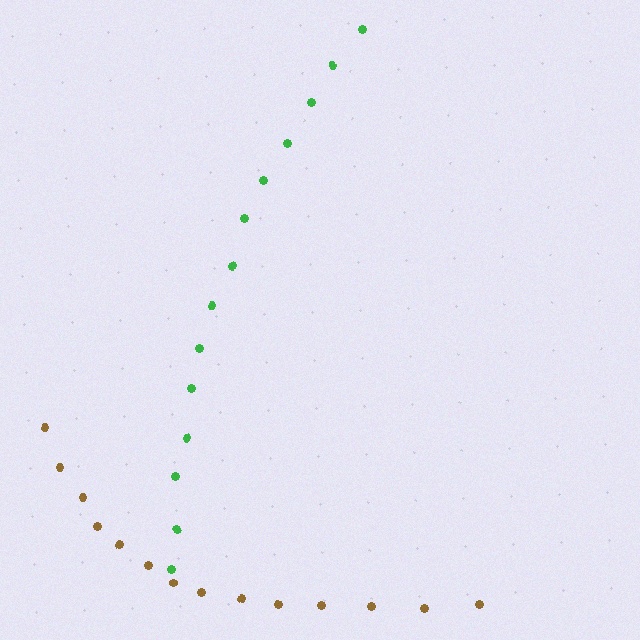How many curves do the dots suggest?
There are 2 distinct paths.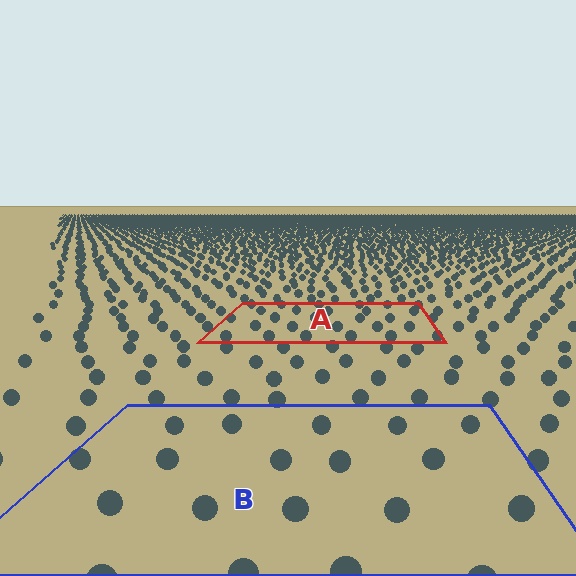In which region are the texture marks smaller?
The texture marks are smaller in region A, because it is farther away.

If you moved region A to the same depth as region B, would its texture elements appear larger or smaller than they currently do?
They would appear larger. At a closer depth, the same texture elements are projected at a bigger on-screen size.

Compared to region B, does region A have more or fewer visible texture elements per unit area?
Region A has more texture elements per unit area — they are packed more densely because it is farther away.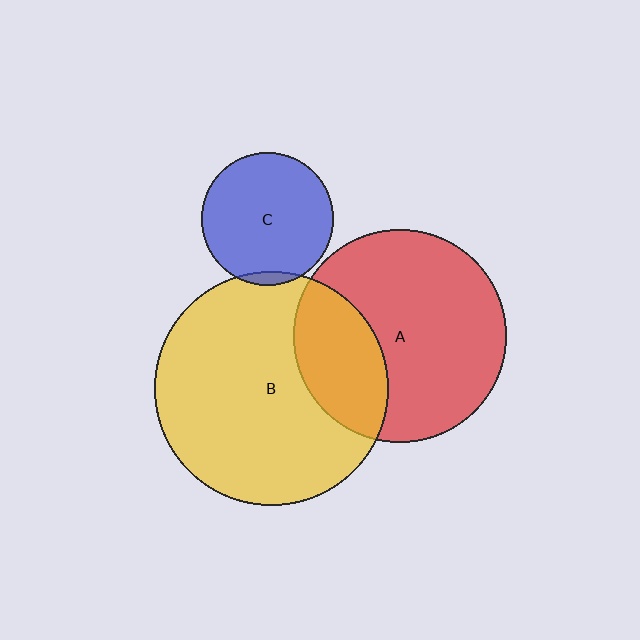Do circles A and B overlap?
Yes.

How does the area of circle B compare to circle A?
Approximately 1.2 times.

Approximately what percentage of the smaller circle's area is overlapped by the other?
Approximately 30%.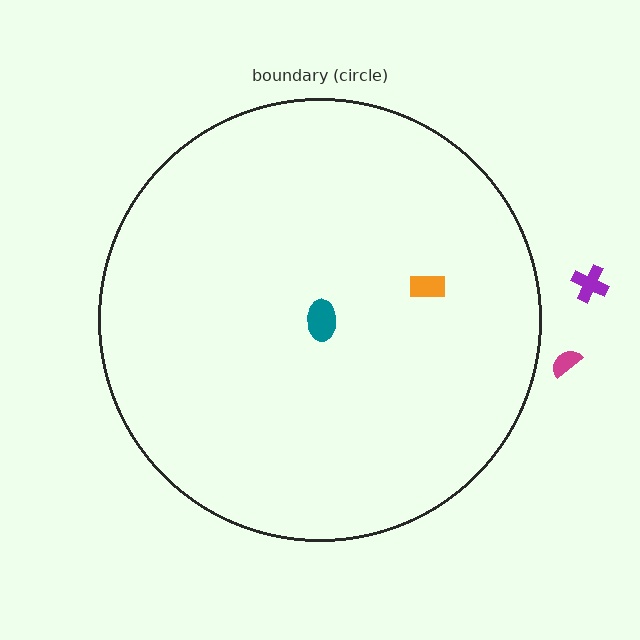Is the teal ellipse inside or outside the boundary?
Inside.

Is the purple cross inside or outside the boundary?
Outside.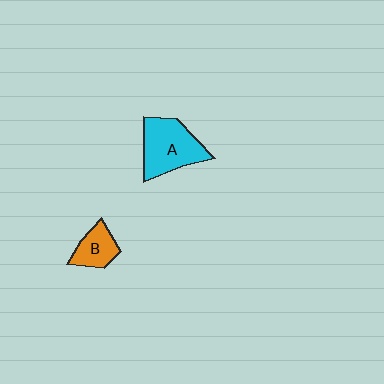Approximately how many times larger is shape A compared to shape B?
Approximately 2.0 times.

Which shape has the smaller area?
Shape B (orange).